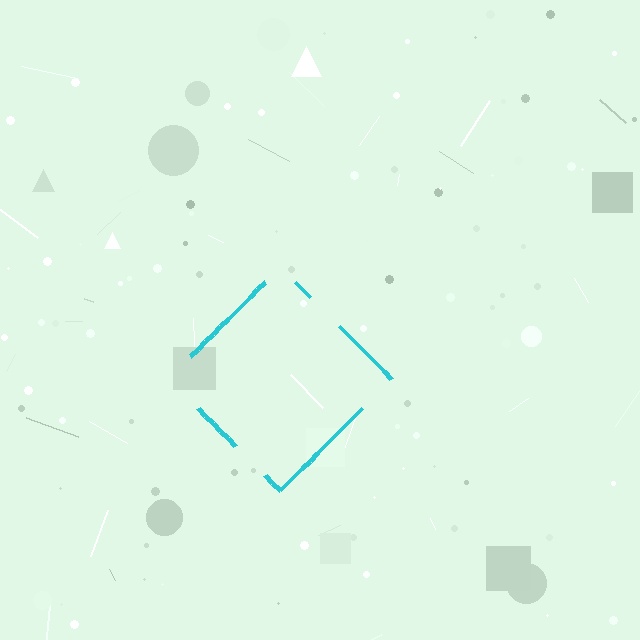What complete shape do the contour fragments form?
The contour fragments form a diamond.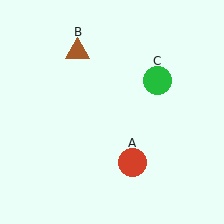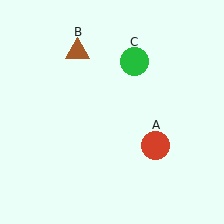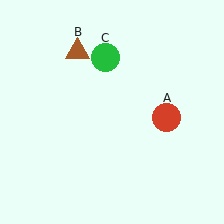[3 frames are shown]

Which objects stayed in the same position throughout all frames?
Brown triangle (object B) remained stationary.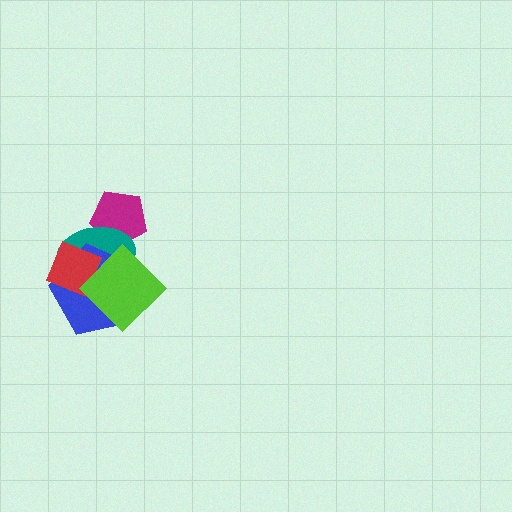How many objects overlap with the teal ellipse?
4 objects overlap with the teal ellipse.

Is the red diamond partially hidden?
Yes, it is partially covered by another shape.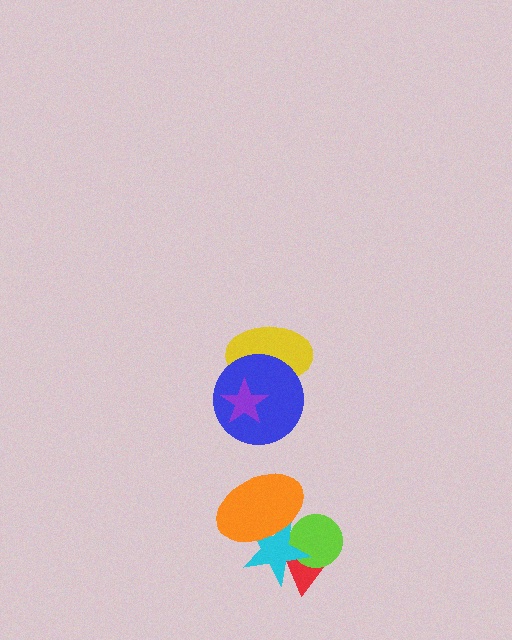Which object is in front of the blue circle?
The purple star is in front of the blue circle.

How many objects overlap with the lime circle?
3 objects overlap with the lime circle.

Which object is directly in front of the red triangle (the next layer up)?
The lime circle is directly in front of the red triangle.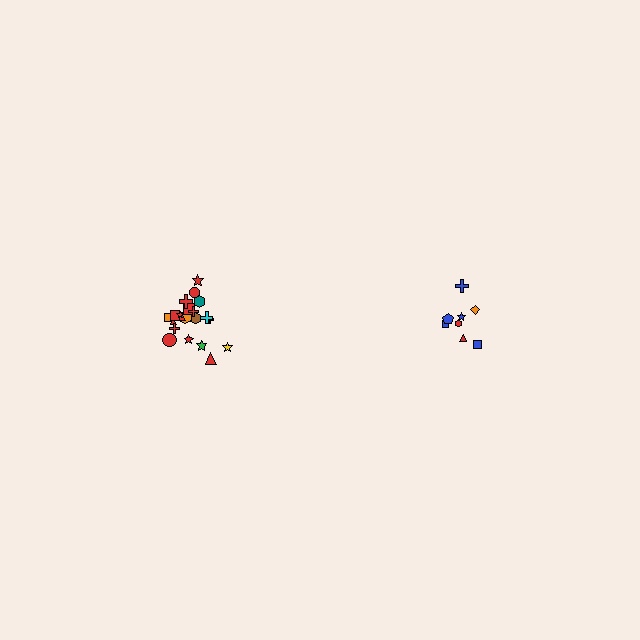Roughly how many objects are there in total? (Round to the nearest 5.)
Roughly 30 objects in total.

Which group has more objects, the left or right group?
The left group.